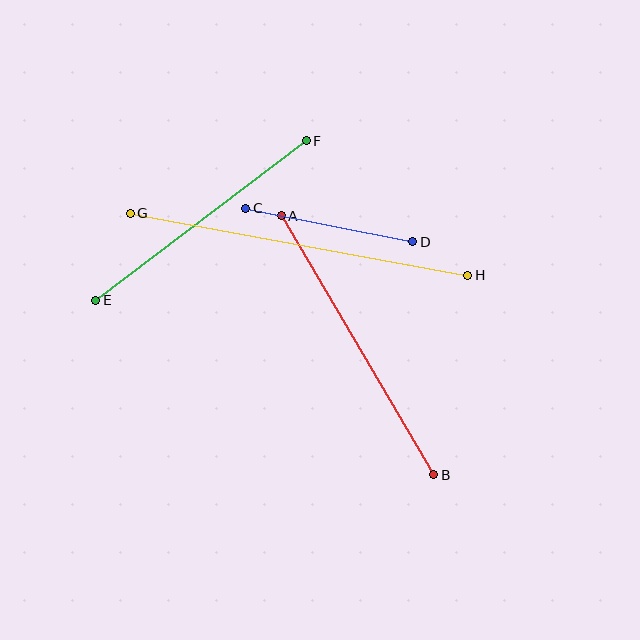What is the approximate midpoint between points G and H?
The midpoint is at approximately (299, 244) pixels.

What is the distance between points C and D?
The distance is approximately 171 pixels.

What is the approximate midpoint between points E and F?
The midpoint is at approximately (201, 220) pixels.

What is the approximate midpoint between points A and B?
The midpoint is at approximately (357, 345) pixels.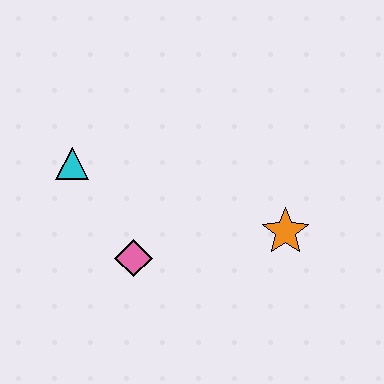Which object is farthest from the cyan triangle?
The orange star is farthest from the cyan triangle.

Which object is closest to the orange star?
The pink diamond is closest to the orange star.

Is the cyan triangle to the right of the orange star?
No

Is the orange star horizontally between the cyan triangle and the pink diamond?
No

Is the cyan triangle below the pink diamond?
No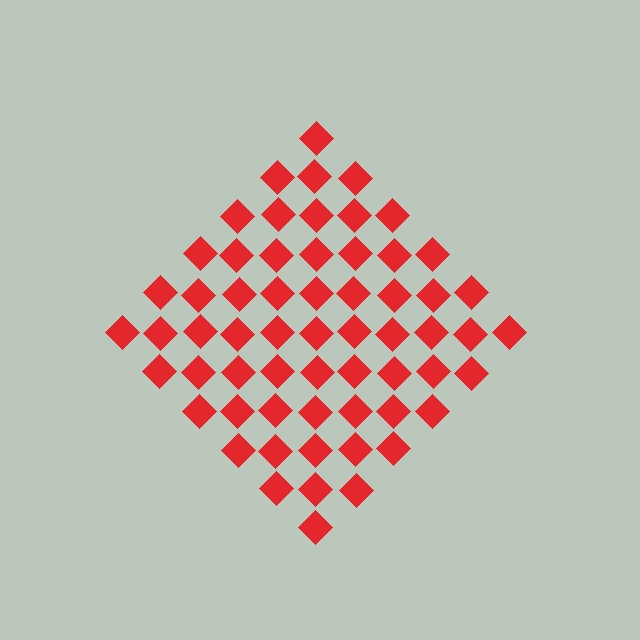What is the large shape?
The large shape is a diamond.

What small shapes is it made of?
It is made of small diamonds.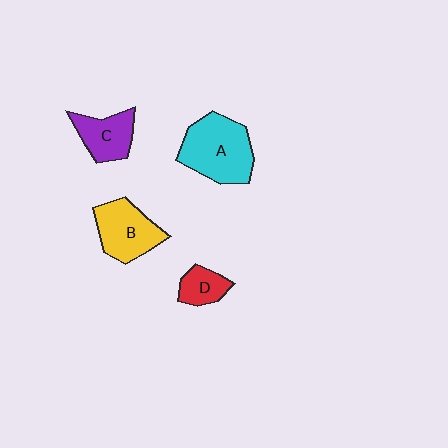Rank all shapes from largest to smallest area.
From largest to smallest: A (cyan), B (yellow), C (purple), D (red).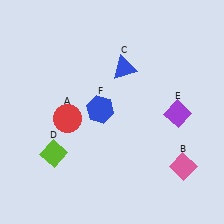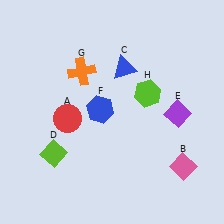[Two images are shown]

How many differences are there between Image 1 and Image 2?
There are 2 differences between the two images.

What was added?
An orange cross (G), a lime hexagon (H) were added in Image 2.